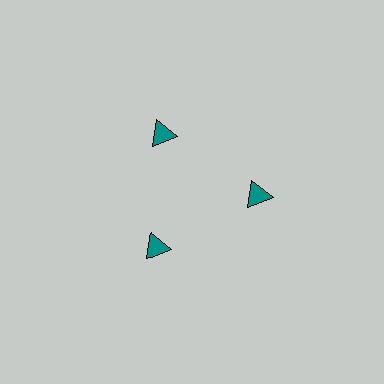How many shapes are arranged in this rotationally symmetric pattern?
There are 3 shapes, arranged in 3 groups of 1.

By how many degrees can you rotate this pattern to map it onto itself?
The pattern maps onto itself every 120 degrees of rotation.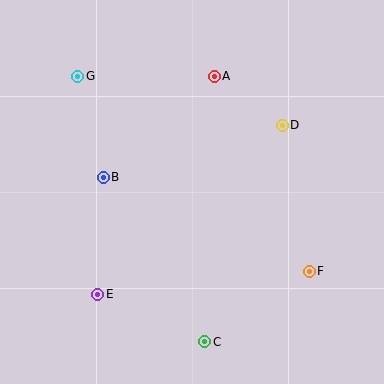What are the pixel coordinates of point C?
Point C is at (205, 342).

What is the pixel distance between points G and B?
The distance between G and B is 104 pixels.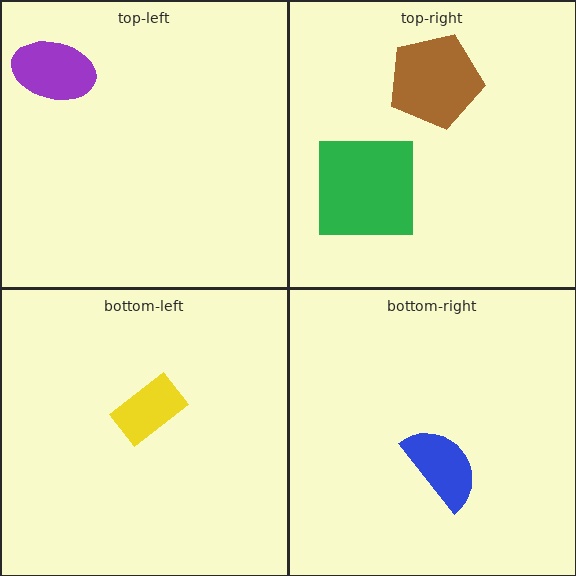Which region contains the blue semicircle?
The bottom-right region.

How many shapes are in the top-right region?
2.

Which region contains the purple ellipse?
The top-left region.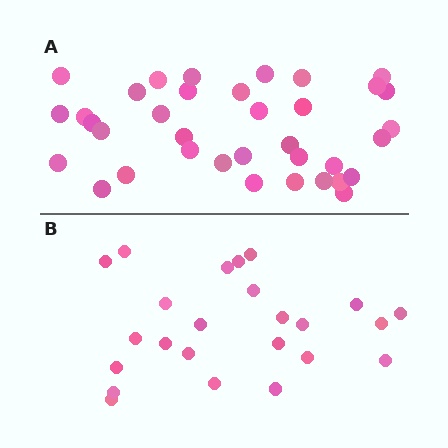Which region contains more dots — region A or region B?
Region A (the top region) has more dots.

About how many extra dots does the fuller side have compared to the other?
Region A has roughly 12 or so more dots than region B.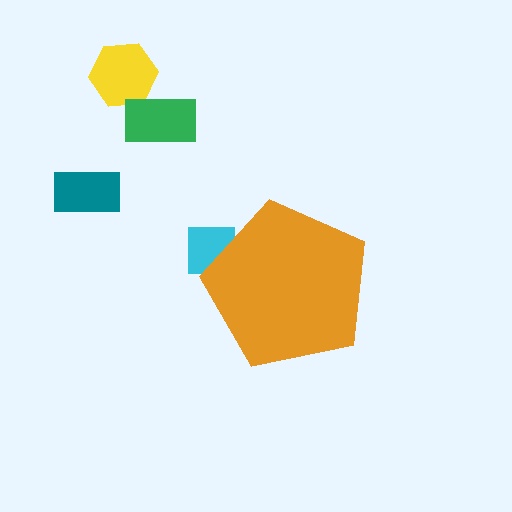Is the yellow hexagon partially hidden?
No, the yellow hexagon is fully visible.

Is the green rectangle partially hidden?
No, the green rectangle is fully visible.